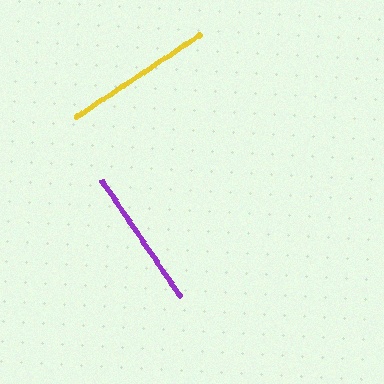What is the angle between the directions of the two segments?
Approximately 90 degrees.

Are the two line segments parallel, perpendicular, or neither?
Perpendicular — they meet at approximately 90°.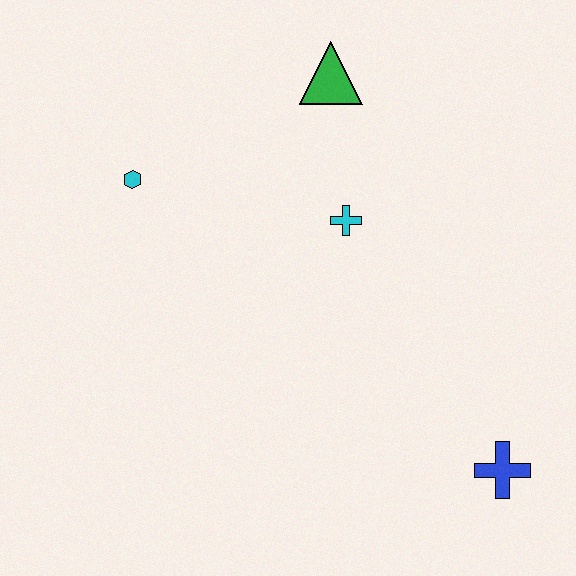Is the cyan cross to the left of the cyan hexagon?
No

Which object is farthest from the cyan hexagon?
The blue cross is farthest from the cyan hexagon.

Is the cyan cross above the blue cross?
Yes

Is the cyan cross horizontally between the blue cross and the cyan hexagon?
Yes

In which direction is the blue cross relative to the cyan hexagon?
The blue cross is to the right of the cyan hexagon.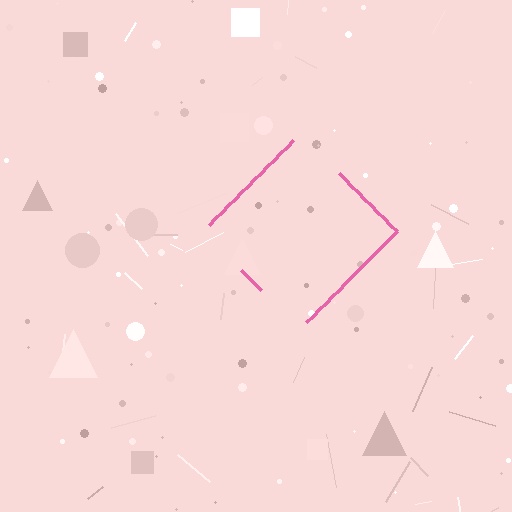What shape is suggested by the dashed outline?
The dashed outline suggests a diamond.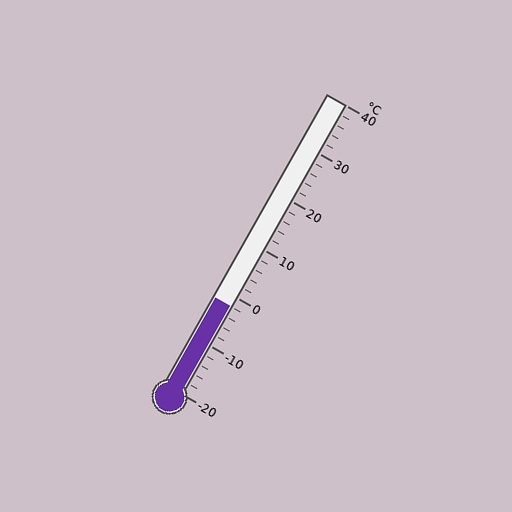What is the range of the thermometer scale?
The thermometer scale ranges from -20°C to 40°C.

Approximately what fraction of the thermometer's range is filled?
The thermometer is filled to approximately 30% of its range.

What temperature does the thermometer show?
The thermometer shows approximately -2°C.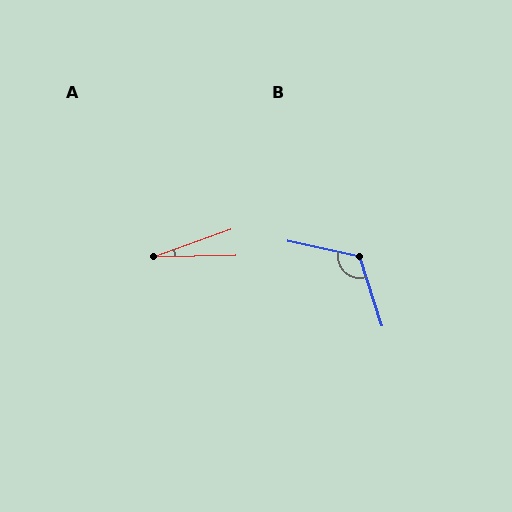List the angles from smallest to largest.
A (19°), B (121°).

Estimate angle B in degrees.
Approximately 121 degrees.